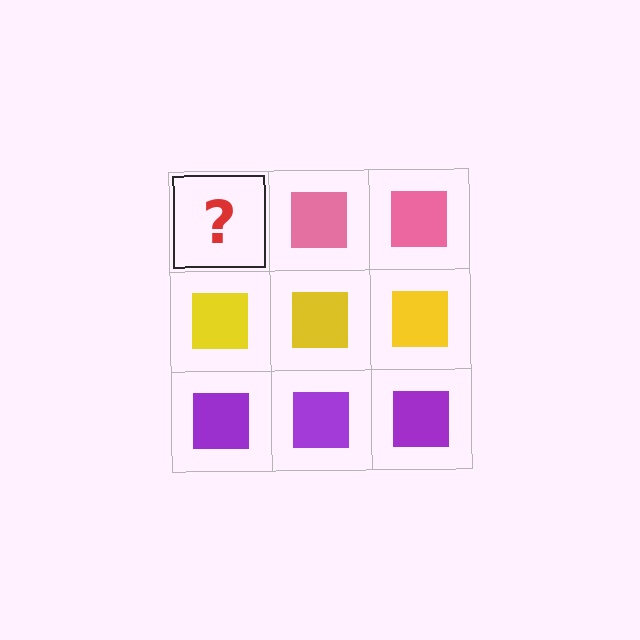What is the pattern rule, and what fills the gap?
The rule is that each row has a consistent color. The gap should be filled with a pink square.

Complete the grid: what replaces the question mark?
The question mark should be replaced with a pink square.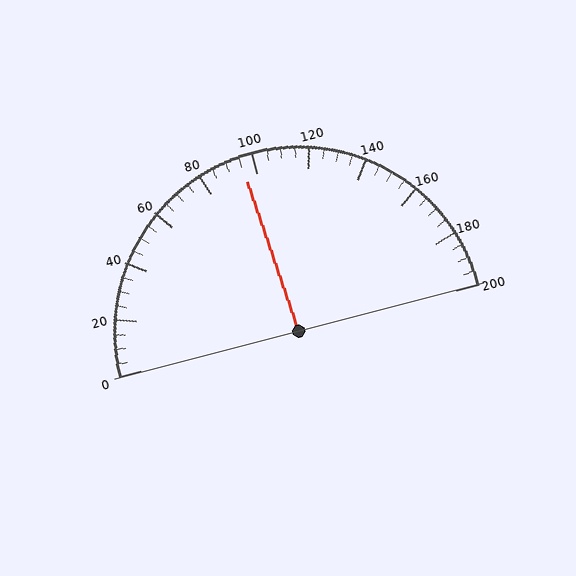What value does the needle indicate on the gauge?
The needle indicates approximately 95.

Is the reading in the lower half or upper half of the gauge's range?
The reading is in the lower half of the range (0 to 200).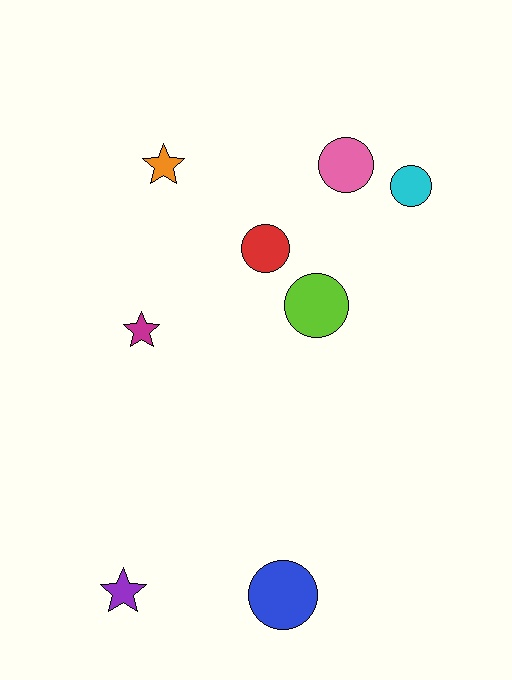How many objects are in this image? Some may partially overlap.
There are 8 objects.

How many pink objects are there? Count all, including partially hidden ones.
There is 1 pink object.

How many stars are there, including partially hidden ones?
There are 3 stars.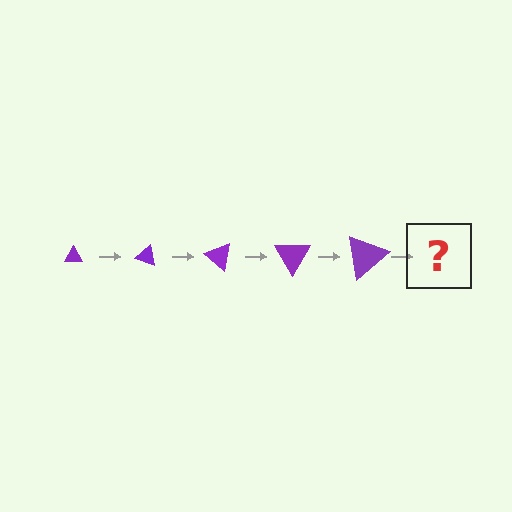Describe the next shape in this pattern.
It should be a triangle, larger than the previous one and rotated 100 degrees from the start.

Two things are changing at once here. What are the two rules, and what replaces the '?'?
The two rules are that the triangle grows larger each step and it rotates 20 degrees each step. The '?' should be a triangle, larger than the previous one and rotated 100 degrees from the start.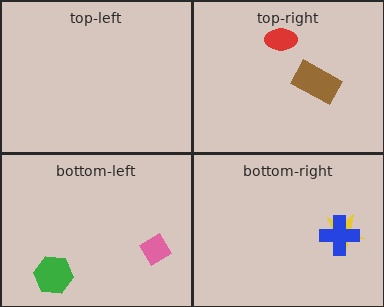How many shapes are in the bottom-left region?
2.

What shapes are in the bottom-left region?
The pink diamond, the green hexagon.